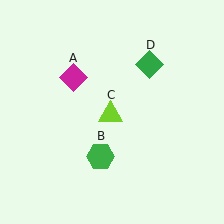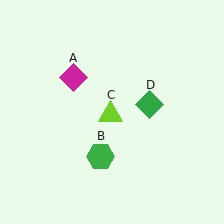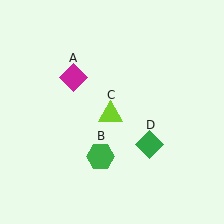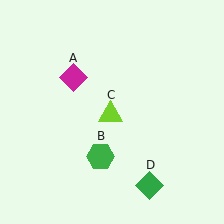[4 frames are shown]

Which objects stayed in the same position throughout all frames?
Magenta diamond (object A) and green hexagon (object B) and lime triangle (object C) remained stationary.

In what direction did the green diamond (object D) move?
The green diamond (object D) moved down.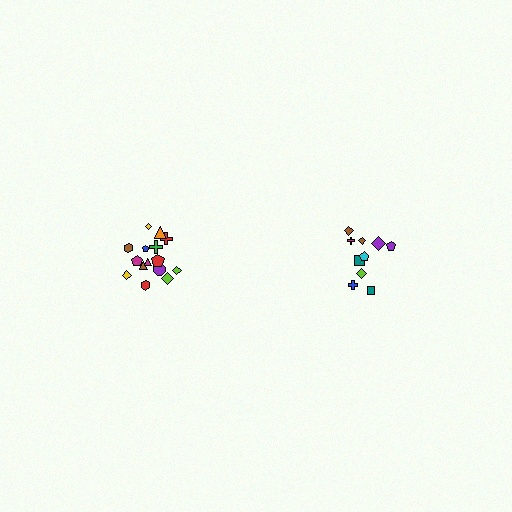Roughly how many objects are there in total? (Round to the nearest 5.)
Roughly 25 objects in total.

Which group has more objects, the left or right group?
The left group.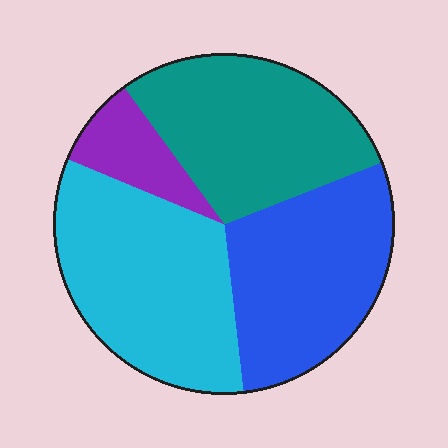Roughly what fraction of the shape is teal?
Teal covers around 30% of the shape.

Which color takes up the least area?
Purple, at roughly 10%.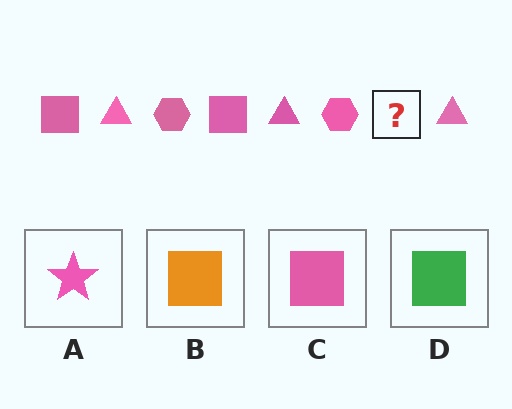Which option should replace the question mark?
Option C.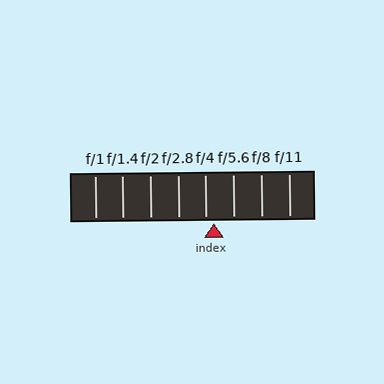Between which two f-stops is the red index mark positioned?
The index mark is between f/4 and f/5.6.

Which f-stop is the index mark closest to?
The index mark is closest to f/4.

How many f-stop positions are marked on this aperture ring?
There are 8 f-stop positions marked.